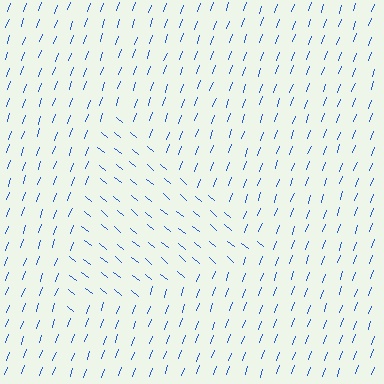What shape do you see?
I see a triangle.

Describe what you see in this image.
The image is filled with small blue line segments. A triangle region in the image has lines oriented differently from the surrounding lines, creating a visible texture boundary.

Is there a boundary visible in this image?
Yes, there is a texture boundary formed by a change in line orientation.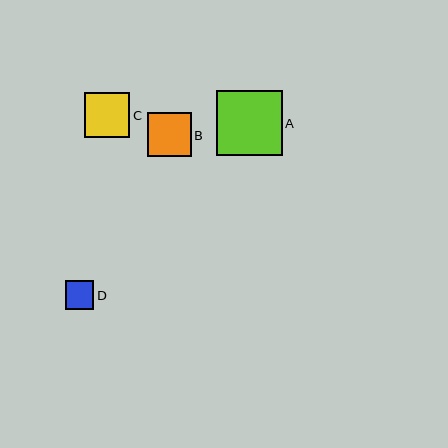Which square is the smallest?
Square D is the smallest with a size of approximately 29 pixels.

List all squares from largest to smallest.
From largest to smallest: A, C, B, D.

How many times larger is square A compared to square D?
Square A is approximately 2.3 times the size of square D.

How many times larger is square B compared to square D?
Square B is approximately 1.5 times the size of square D.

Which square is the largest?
Square A is the largest with a size of approximately 65 pixels.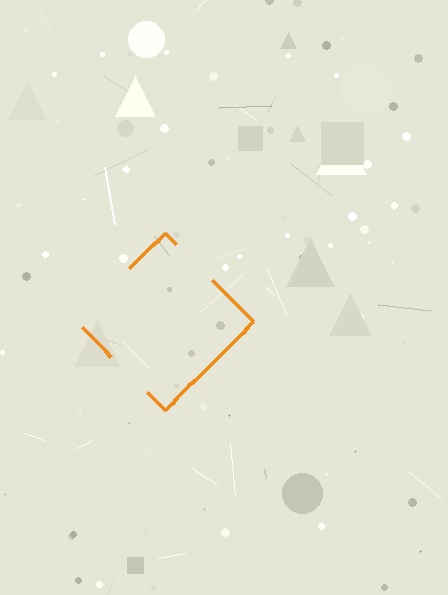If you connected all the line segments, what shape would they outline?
They would outline a diamond.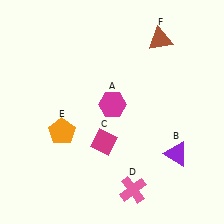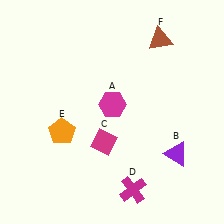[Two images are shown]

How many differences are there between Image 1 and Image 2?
There is 1 difference between the two images.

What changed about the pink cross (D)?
In Image 1, D is pink. In Image 2, it changed to magenta.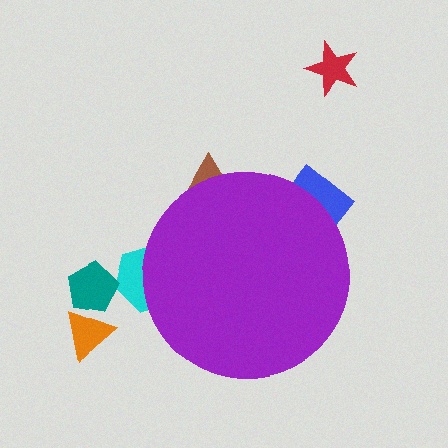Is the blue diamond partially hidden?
Yes, the blue diamond is partially hidden behind the purple circle.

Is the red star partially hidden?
No, the red star is fully visible.